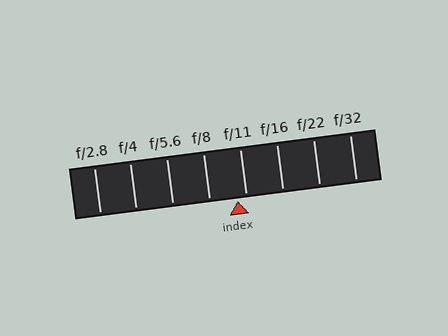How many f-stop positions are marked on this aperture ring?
There are 8 f-stop positions marked.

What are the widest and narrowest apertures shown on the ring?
The widest aperture shown is f/2.8 and the narrowest is f/32.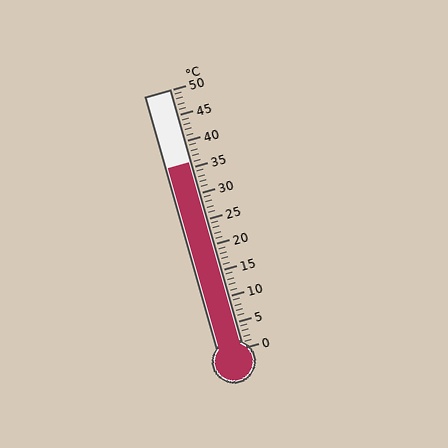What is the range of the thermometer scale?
The thermometer scale ranges from 0°C to 50°C.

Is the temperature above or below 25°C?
The temperature is above 25°C.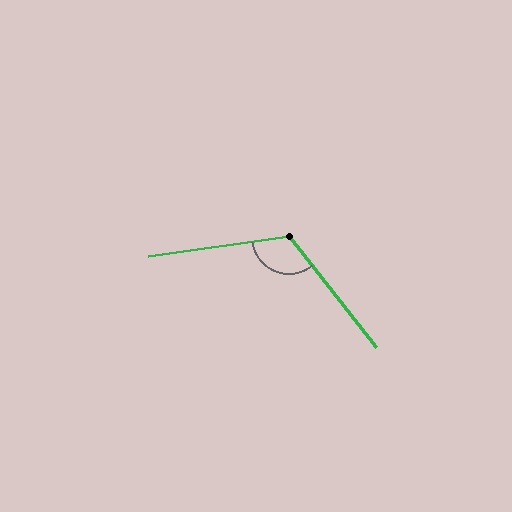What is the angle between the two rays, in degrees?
Approximately 120 degrees.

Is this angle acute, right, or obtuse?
It is obtuse.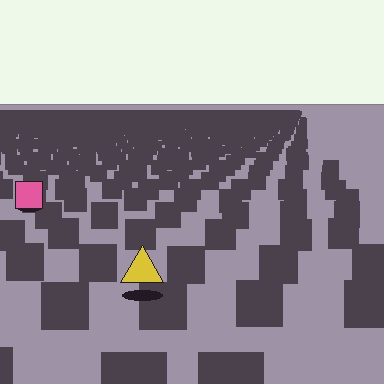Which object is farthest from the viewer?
The pink square is farthest from the viewer. It appears smaller and the ground texture around it is denser.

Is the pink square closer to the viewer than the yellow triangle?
No. The yellow triangle is closer — you can tell from the texture gradient: the ground texture is coarser near it.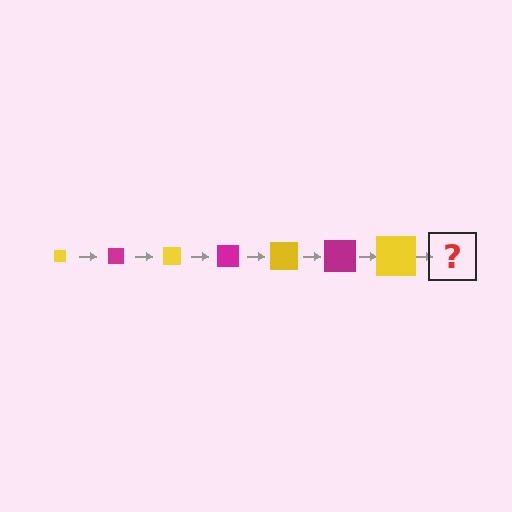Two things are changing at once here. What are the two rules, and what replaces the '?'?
The two rules are that the square grows larger each step and the color cycles through yellow and magenta. The '?' should be a magenta square, larger than the previous one.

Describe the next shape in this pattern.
It should be a magenta square, larger than the previous one.